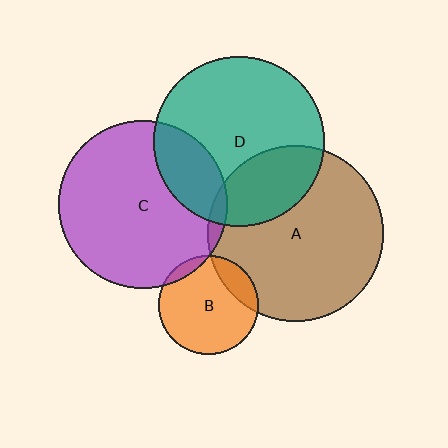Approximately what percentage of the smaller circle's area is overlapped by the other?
Approximately 15%.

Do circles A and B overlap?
Yes.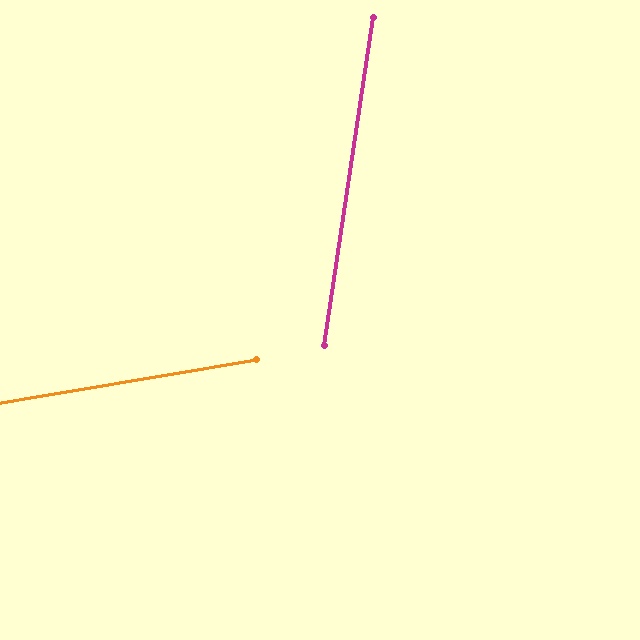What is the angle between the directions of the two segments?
Approximately 72 degrees.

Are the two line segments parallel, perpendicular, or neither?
Neither parallel nor perpendicular — they differ by about 72°.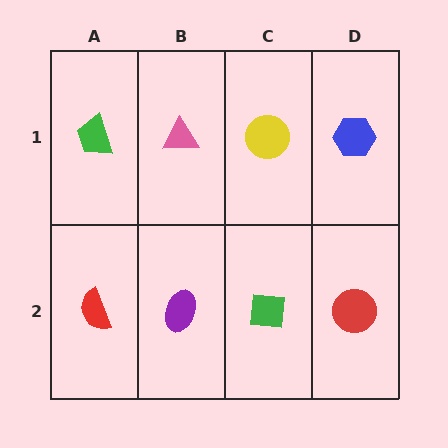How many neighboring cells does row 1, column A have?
2.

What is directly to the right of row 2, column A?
A purple ellipse.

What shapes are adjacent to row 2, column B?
A pink triangle (row 1, column B), a red semicircle (row 2, column A), a green square (row 2, column C).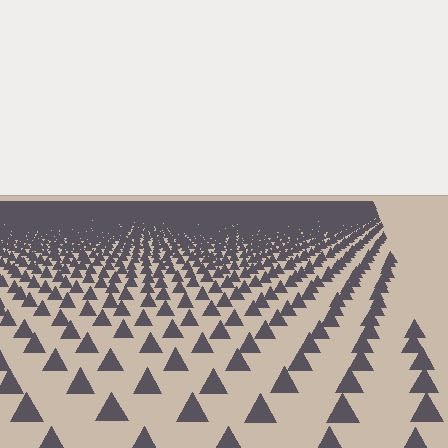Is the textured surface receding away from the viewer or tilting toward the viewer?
The surface is receding away from the viewer. Texture elements get smaller and denser toward the top.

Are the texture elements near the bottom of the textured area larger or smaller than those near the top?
Larger. Near the bottom, elements are closer to the viewer and appear at a bigger on-screen size.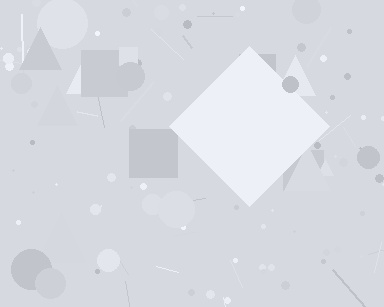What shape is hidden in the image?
A diamond is hidden in the image.